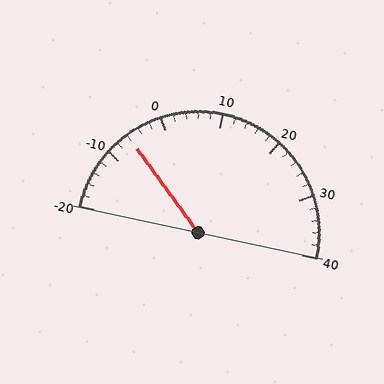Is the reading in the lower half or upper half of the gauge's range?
The reading is in the lower half of the range (-20 to 40).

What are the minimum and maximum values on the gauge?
The gauge ranges from -20 to 40.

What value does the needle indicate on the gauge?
The needle indicates approximately -6.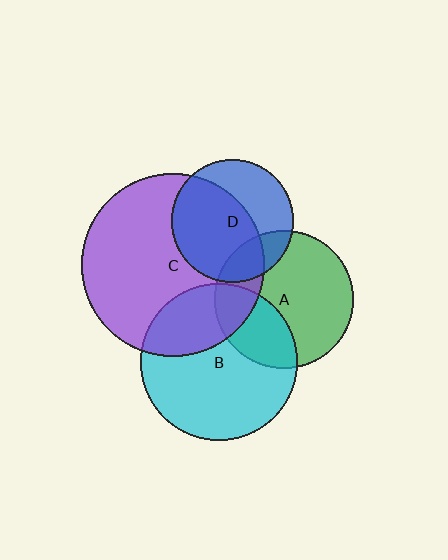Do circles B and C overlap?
Yes.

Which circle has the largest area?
Circle C (purple).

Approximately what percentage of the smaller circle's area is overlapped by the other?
Approximately 30%.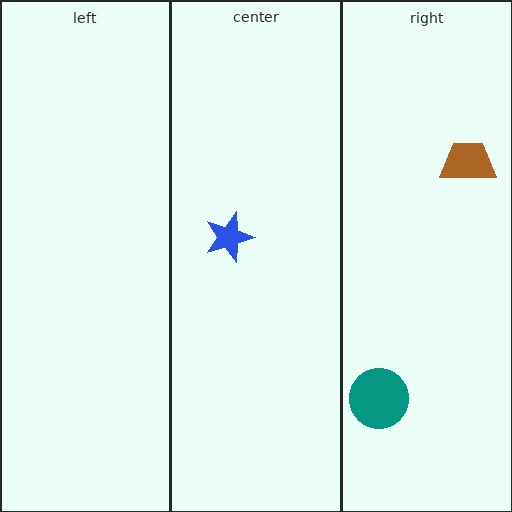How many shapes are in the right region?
2.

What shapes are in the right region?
The brown trapezoid, the teal circle.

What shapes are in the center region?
The blue star.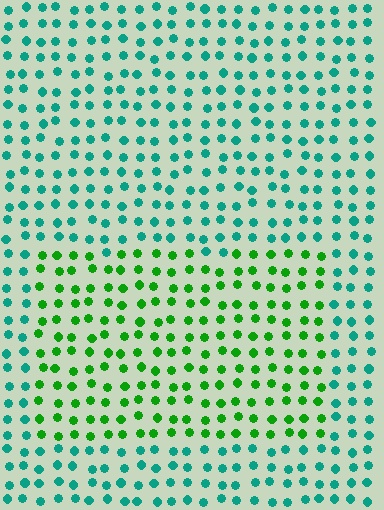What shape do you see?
I see a rectangle.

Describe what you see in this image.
The image is filled with small teal elements in a uniform arrangement. A rectangle-shaped region is visible where the elements are tinted to a slightly different hue, forming a subtle color boundary.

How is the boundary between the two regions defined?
The boundary is defined purely by a slight shift in hue (about 49 degrees). Spacing, size, and orientation are identical on both sides.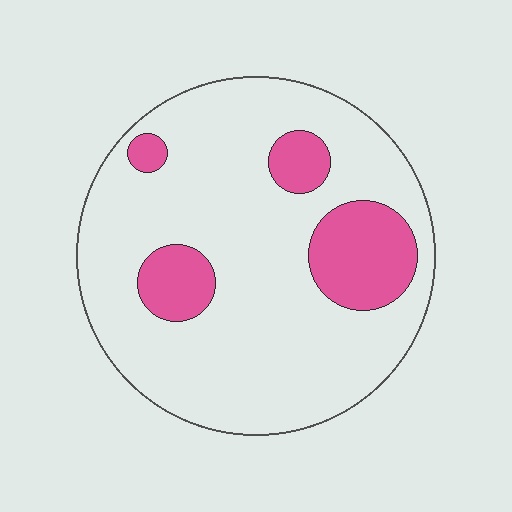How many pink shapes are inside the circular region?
4.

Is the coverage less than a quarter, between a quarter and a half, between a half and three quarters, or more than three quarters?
Less than a quarter.